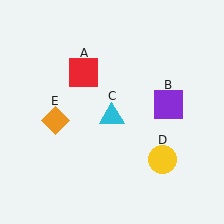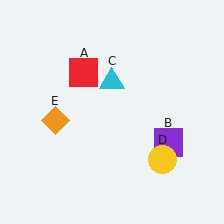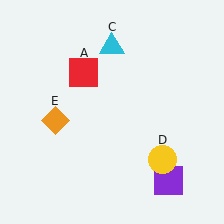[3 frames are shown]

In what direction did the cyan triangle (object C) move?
The cyan triangle (object C) moved up.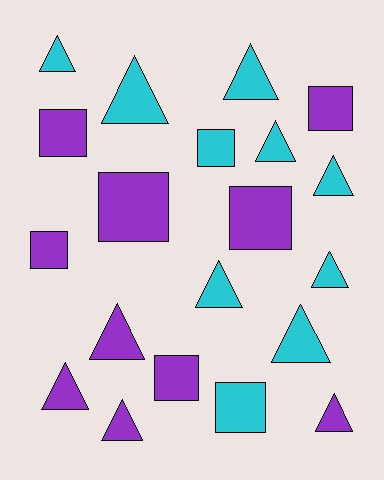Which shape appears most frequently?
Triangle, with 12 objects.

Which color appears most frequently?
Cyan, with 10 objects.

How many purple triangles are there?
There are 4 purple triangles.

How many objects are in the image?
There are 20 objects.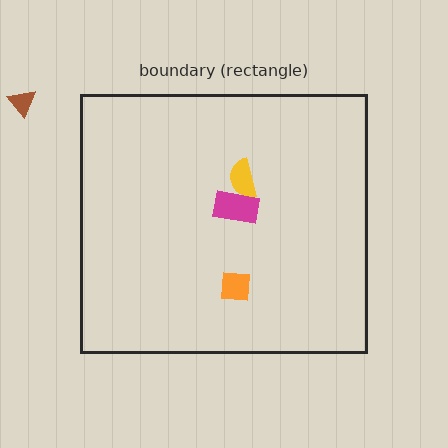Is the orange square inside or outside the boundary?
Inside.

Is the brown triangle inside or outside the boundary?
Outside.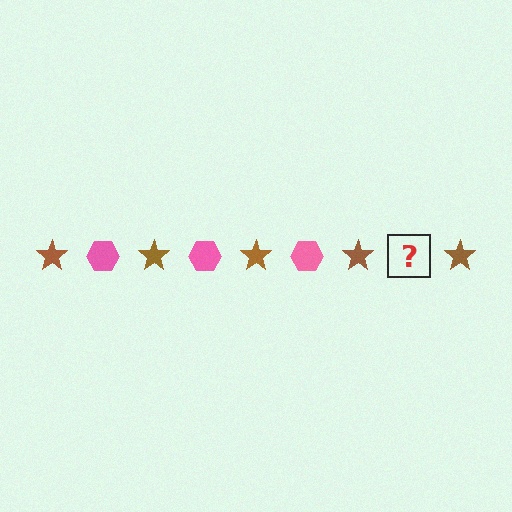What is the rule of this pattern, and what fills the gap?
The rule is that the pattern alternates between brown star and pink hexagon. The gap should be filled with a pink hexagon.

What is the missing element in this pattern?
The missing element is a pink hexagon.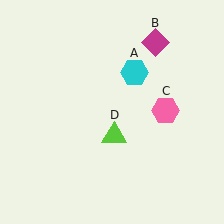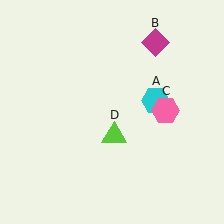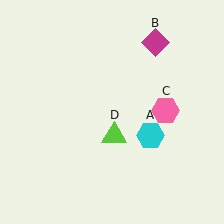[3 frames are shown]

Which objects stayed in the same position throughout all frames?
Magenta diamond (object B) and pink hexagon (object C) and lime triangle (object D) remained stationary.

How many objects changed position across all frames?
1 object changed position: cyan hexagon (object A).